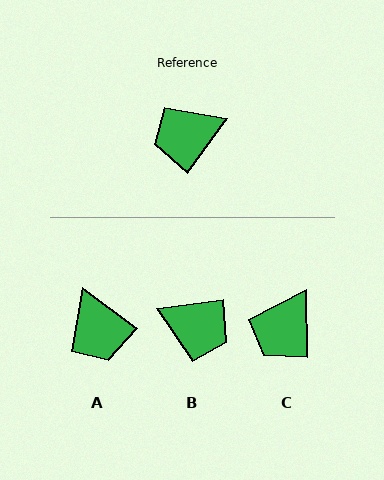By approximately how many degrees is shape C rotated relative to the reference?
Approximately 37 degrees counter-clockwise.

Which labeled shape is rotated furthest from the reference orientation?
B, about 134 degrees away.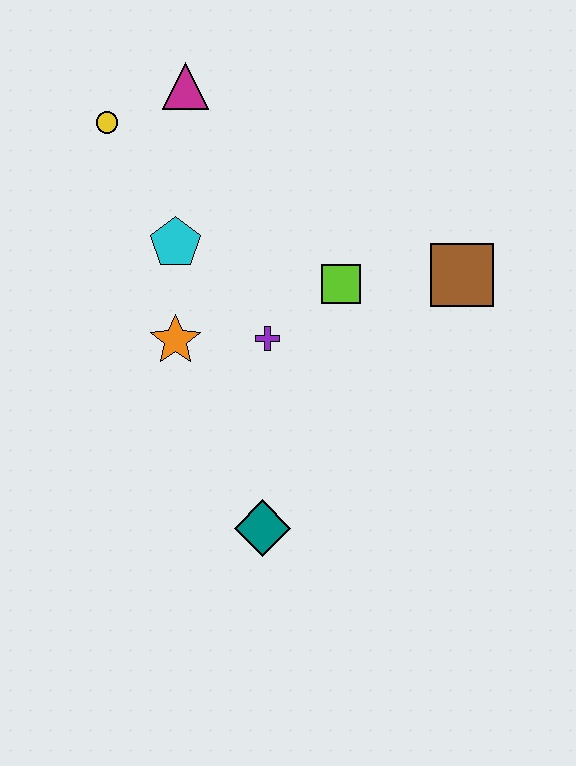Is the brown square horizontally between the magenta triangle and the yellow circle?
No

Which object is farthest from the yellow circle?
The teal diamond is farthest from the yellow circle.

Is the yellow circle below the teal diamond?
No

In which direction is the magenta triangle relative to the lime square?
The magenta triangle is above the lime square.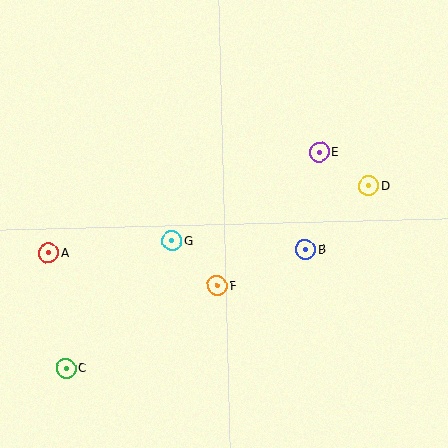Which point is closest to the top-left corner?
Point A is closest to the top-left corner.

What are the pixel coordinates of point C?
Point C is at (66, 368).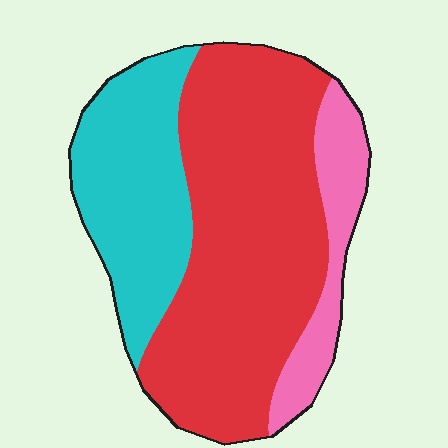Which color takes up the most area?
Red, at roughly 60%.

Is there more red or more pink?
Red.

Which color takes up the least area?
Pink, at roughly 15%.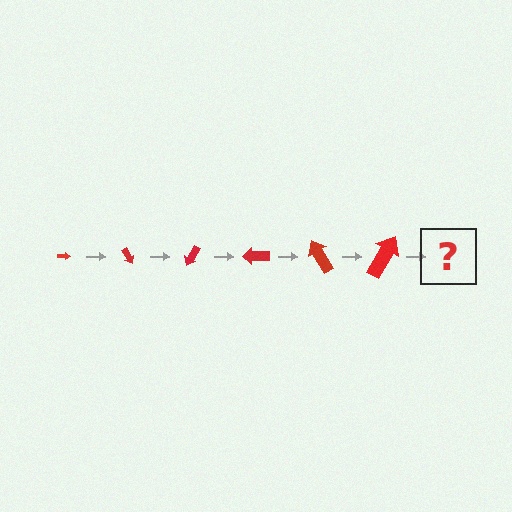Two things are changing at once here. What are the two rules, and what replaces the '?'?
The two rules are that the arrow grows larger each step and it rotates 60 degrees each step. The '?' should be an arrow, larger than the previous one and rotated 360 degrees from the start.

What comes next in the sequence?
The next element should be an arrow, larger than the previous one and rotated 360 degrees from the start.